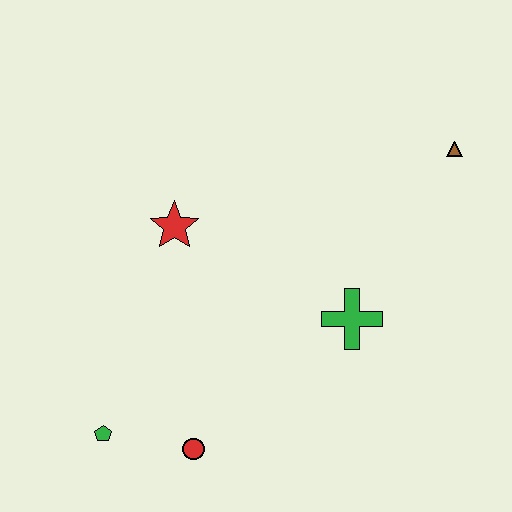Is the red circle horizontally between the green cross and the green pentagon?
Yes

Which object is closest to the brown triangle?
The green cross is closest to the brown triangle.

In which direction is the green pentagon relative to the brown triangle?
The green pentagon is to the left of the brown triangle.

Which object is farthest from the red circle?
The brown triangle is farthest from the red circle.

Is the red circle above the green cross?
No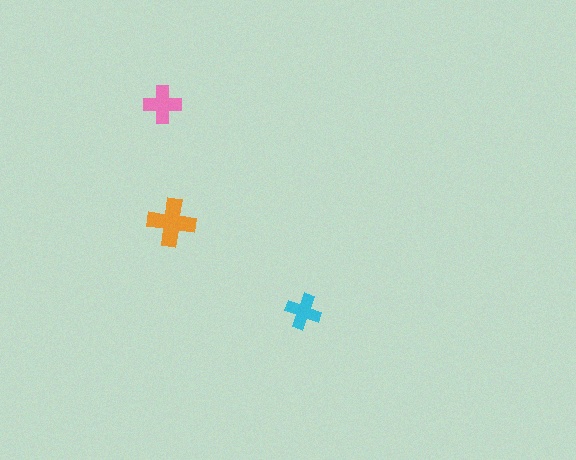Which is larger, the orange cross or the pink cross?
The orange one.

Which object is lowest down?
The cyan cross is bottommost.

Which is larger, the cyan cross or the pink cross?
The pink one.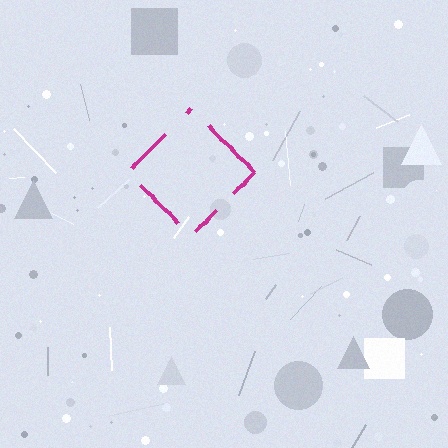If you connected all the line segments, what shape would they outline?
They would outline a diamond.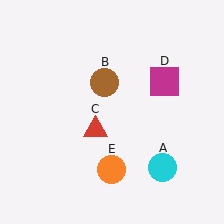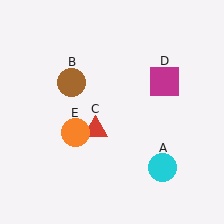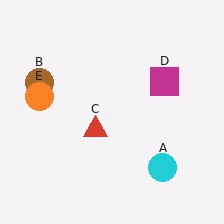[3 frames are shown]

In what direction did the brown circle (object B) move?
The brown circle (object B) moved left.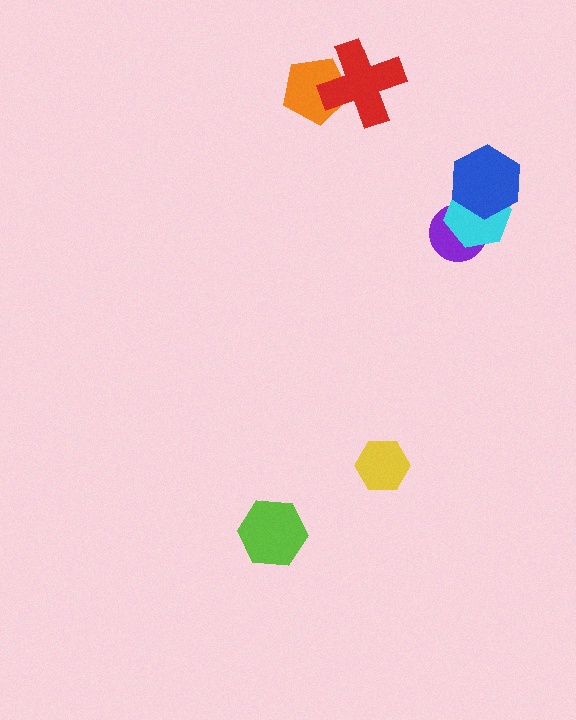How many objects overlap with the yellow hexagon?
0 objects overlap with the yellow hexagon.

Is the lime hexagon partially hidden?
No, no other shape covers it.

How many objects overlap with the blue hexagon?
2 objects overlap with the blue hexagon.